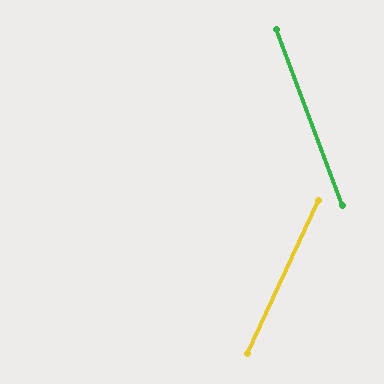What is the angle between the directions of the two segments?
Approximately 46 degrees.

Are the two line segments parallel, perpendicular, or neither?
Neither parallel nor perpendicular — they differ by about 46°.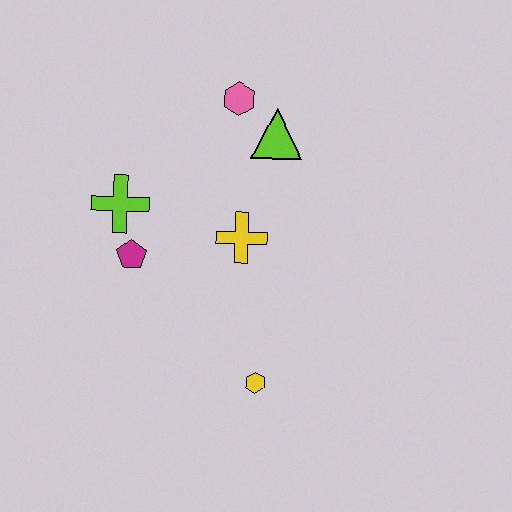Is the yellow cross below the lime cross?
Yes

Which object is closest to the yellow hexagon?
The yellow cross is closest to the yellow hexagon.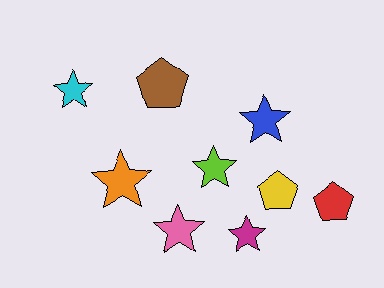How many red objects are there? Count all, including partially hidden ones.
There is 1 red object.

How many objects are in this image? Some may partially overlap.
There are 9 objects.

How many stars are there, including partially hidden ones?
There are 6 stars.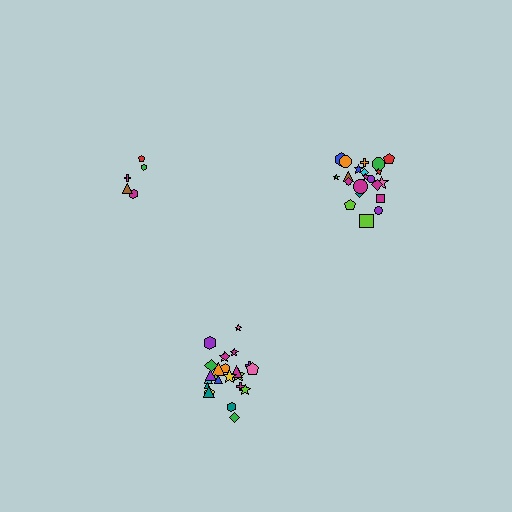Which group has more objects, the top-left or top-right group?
The top-right group.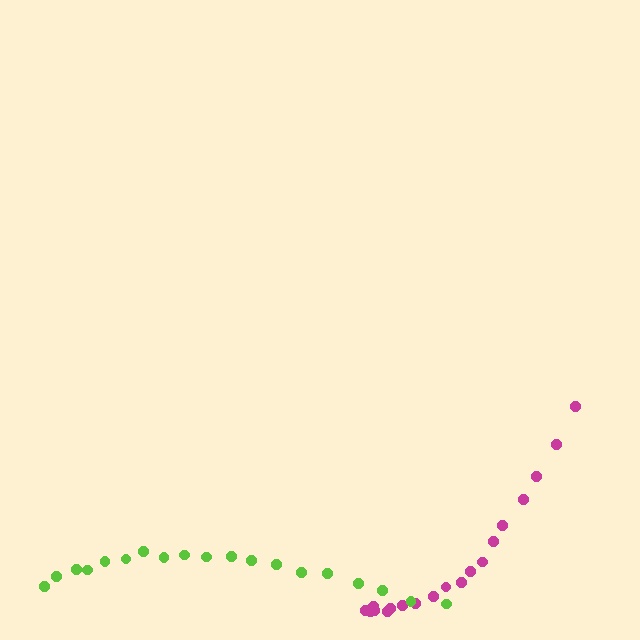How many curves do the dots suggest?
There are 2 distinct paths.